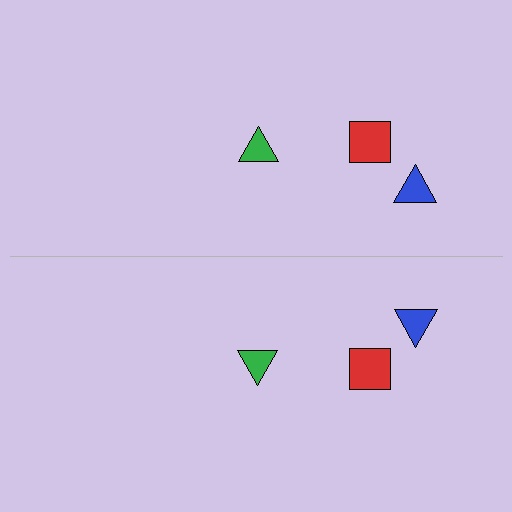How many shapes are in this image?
There are 6 shapes in this image.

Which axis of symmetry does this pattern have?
The pattern has a horizontal axis of symmetry running through the center of the image.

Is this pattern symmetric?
Yes, this pattern has bilateral (reflection) symmetry.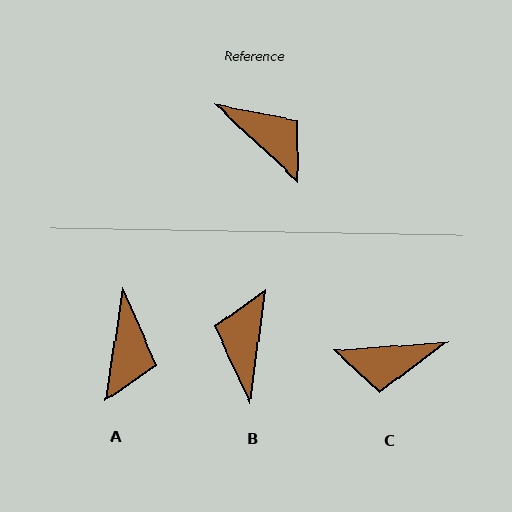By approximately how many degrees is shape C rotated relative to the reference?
Approximately 133 degrees clockwise.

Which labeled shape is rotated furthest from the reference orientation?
C, about 133 degrees away.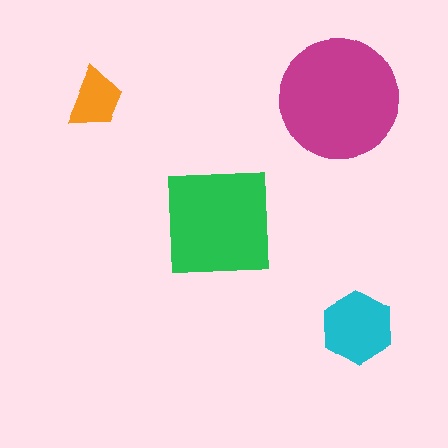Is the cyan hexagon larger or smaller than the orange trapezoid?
Larger.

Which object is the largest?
The magenta circle.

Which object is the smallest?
The orange trapezoid.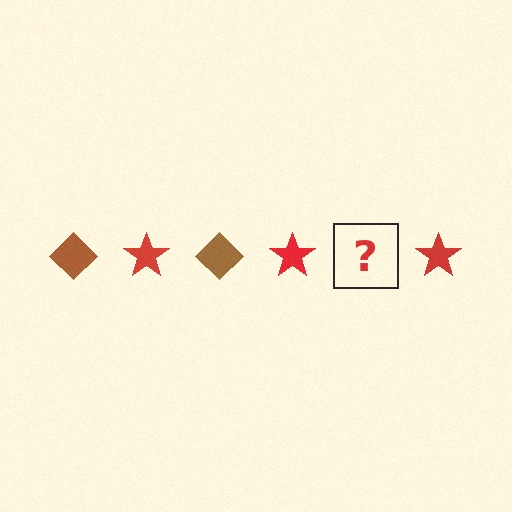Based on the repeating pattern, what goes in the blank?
The blank should be a brown diamond.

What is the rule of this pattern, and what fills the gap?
The rule is that the pattern alternates between brown diamond and red star. The gap should be filled with a brown diamond.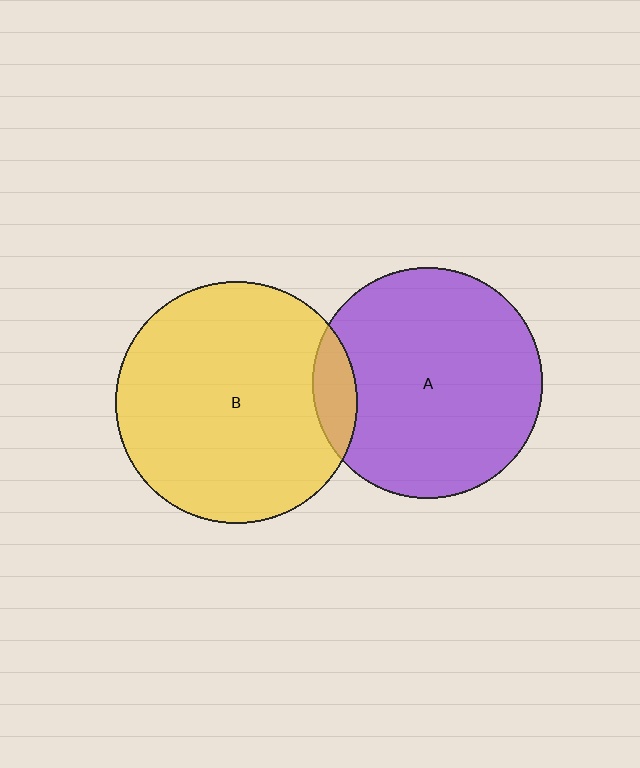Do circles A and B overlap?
Yes.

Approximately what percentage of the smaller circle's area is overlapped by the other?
Approximately 10%.